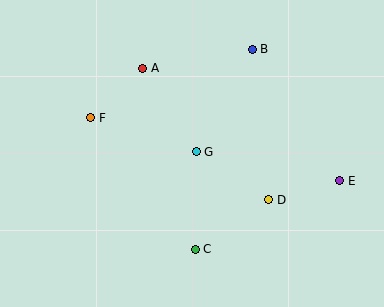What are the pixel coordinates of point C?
Point C is at (195, 249).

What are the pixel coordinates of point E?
Point E is at (340, 181).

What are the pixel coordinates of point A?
Point A is at (143, 68).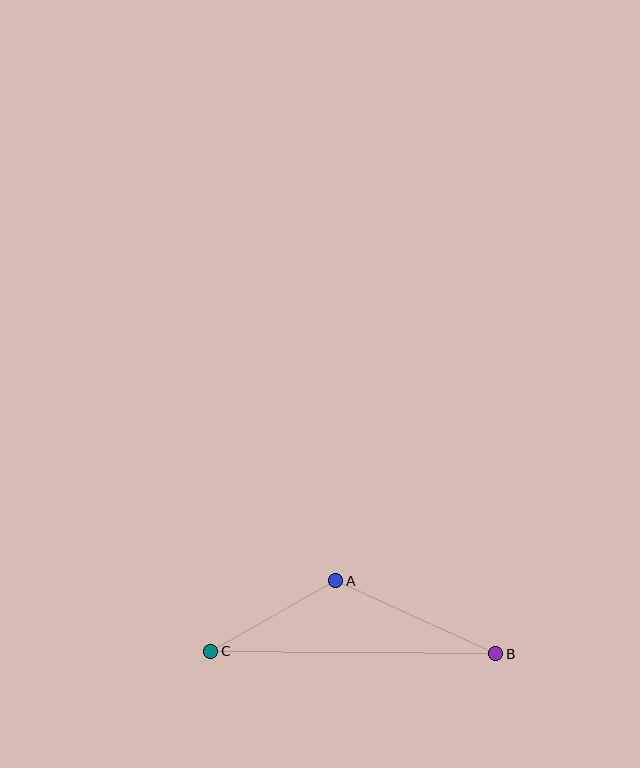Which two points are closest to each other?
Points A and C are closest to each other.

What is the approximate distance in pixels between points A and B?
The distance between A and B is approximately 176 pixels.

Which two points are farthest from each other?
Points B and C are farthest from each other.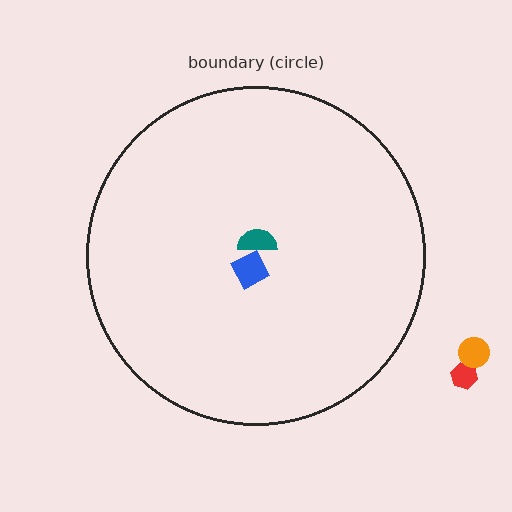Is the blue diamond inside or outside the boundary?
Inside.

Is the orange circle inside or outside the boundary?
Outside.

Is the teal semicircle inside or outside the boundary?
Inside.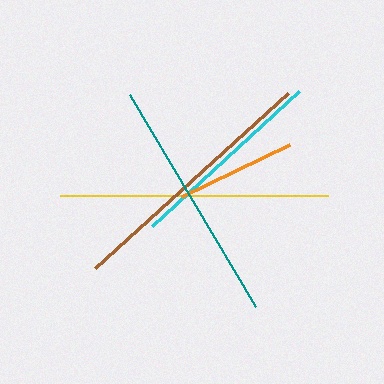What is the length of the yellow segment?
The yellow segment is approximately 269 pixels long.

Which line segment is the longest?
The yellow line is the longest at approximately 269 pixels.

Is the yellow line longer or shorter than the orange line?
The yellow line is longer than the orange line.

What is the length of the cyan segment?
The cyan segment is approximately 200 pixels long.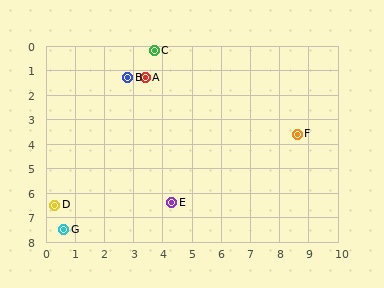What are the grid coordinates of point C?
Point C is at approximately (3.7, 0.2).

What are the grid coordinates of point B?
Point B is at approximately (2.8, 1.3).